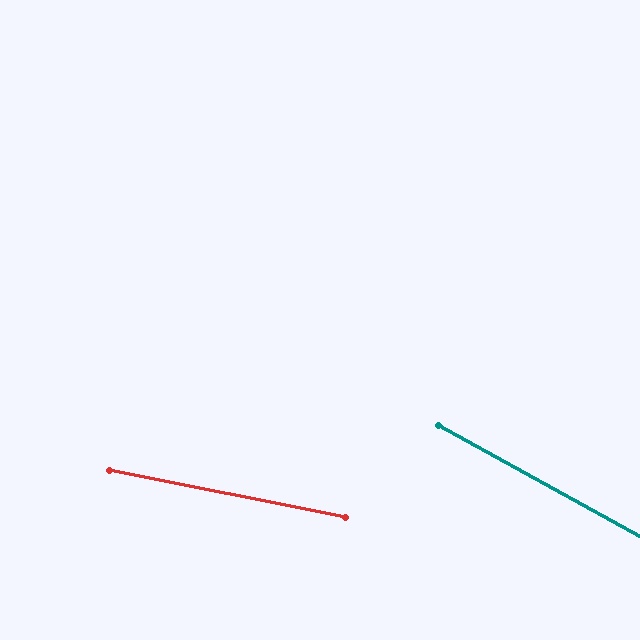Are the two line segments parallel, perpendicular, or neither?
Neither parallel nor perpendicular — they differ by about 17°.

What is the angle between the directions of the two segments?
Approximately 17 degrees.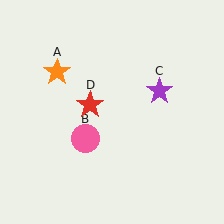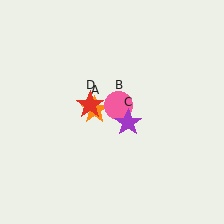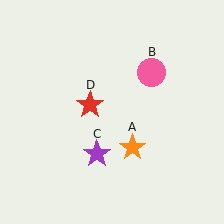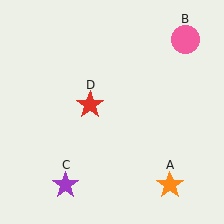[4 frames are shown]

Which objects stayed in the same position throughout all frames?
Red star (object D) remained stationary.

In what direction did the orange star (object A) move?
The orange star (object A) moved down and to the right.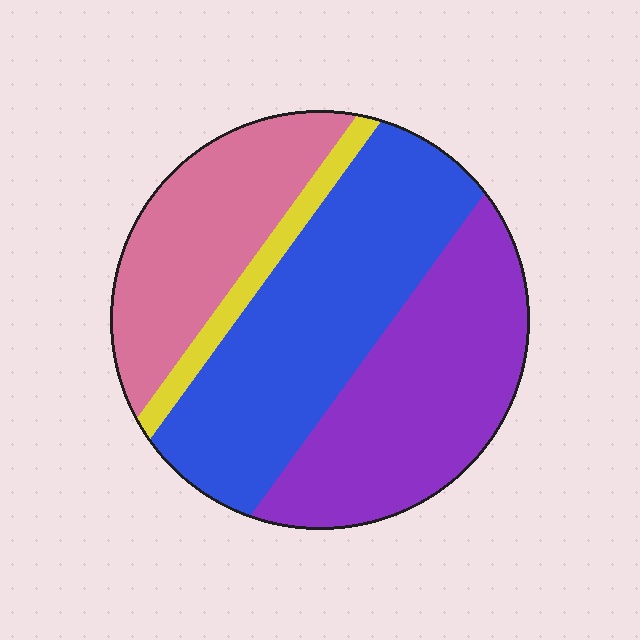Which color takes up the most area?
Blue, at roughly 40%.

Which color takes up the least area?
Yellow, at roughly 5%.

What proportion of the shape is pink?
Pink covers roughly 25% of the shape.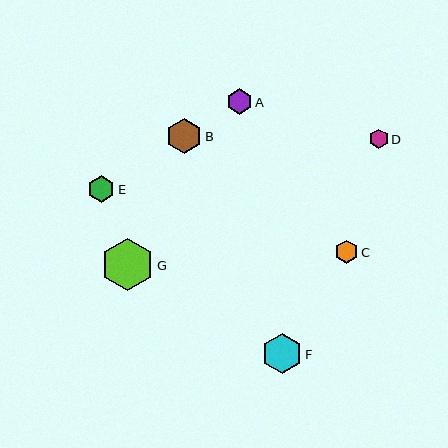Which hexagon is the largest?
Hexagon G is the largest with a size of approximately 53 pixels.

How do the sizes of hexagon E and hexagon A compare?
Hexagon E and hexagon A are approximately the same size.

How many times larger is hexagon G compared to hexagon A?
Hexagon G is approximately 2.1 times the size of hexagon A.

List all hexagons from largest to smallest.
From largest to smallest: G, F, B, E, A, C, D.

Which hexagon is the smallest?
Hexagon D is the smallest with a size of approximately 19 pixels.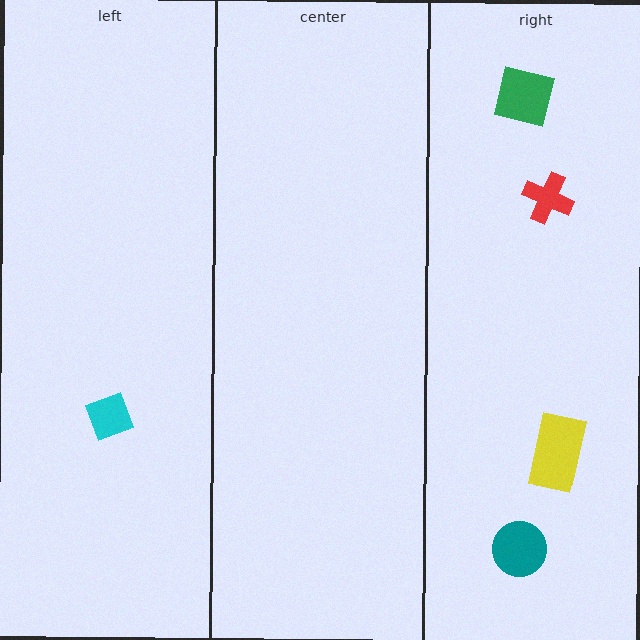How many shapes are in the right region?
4.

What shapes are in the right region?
The red cross, the yellow rectangle, the green square, the teal circle.